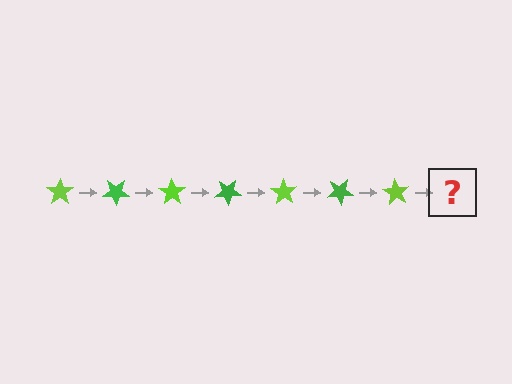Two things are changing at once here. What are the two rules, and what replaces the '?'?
The two rules are that it rotates 35 degrees each step and the color cycles through lime and green. The '?' should be a green star, rotated 245 degrees from the start.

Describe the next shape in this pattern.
It should be a green star, rotated 245 degrees from the start.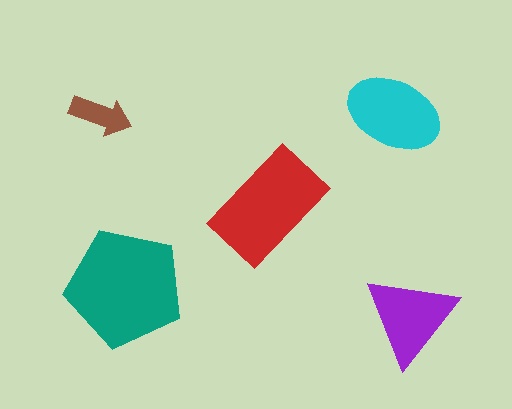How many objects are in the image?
There are 5 objects in the image.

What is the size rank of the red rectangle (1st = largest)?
2nd.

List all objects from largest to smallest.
The teal pentagon, the red rectangle, the cyan ellipse, the purple triangle, the brown arrow.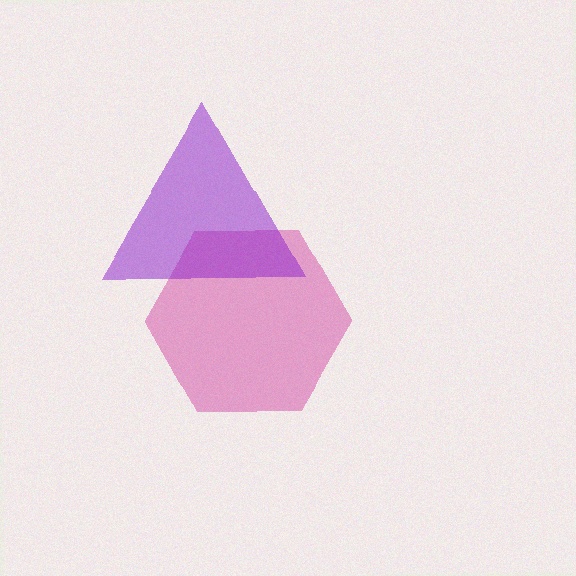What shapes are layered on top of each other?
The layered shapes are: a magenta hexagon, a purple triangle.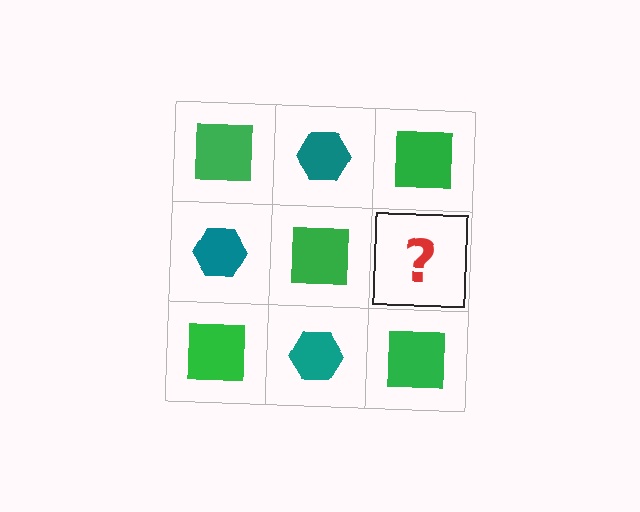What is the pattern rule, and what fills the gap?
The rule is that it alternates green square and teal hexagon in a checkerboard pattern. The gap should be filled with a teal hexagon.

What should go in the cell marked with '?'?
The missing cell should contain a teal hexagon.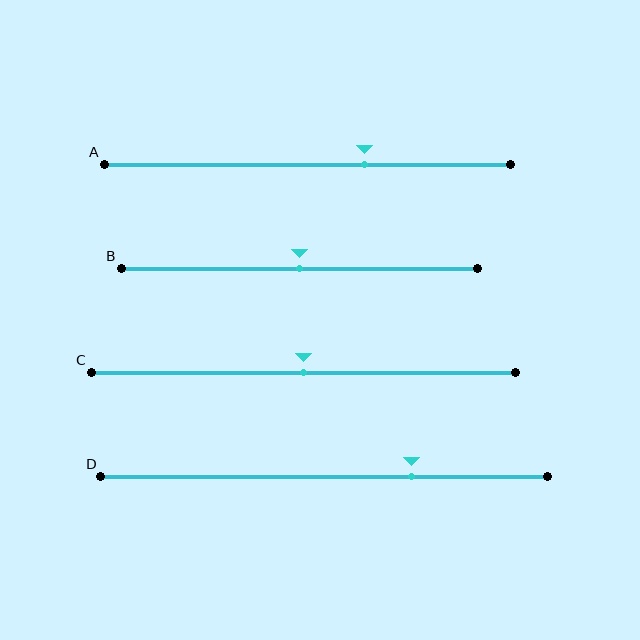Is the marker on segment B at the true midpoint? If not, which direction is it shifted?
Yes, the marker on segment B is at the true midpoint.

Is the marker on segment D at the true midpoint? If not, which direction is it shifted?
No, the marker on segment D is shifted to the right by about 20% of the segment length.